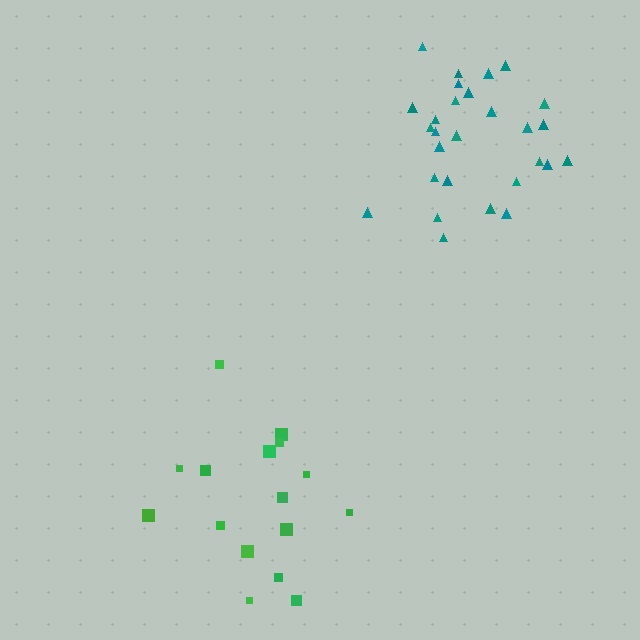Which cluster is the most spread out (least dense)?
Green.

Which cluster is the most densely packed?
Teal.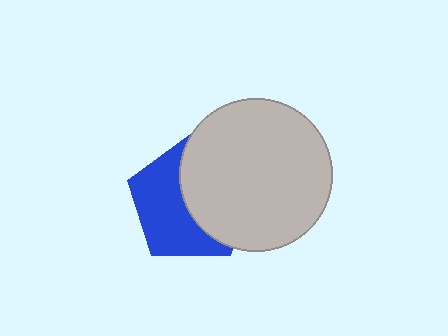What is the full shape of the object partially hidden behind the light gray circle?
The partially hidden object is a blue pentagon.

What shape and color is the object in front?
The object in front is a light gray circle.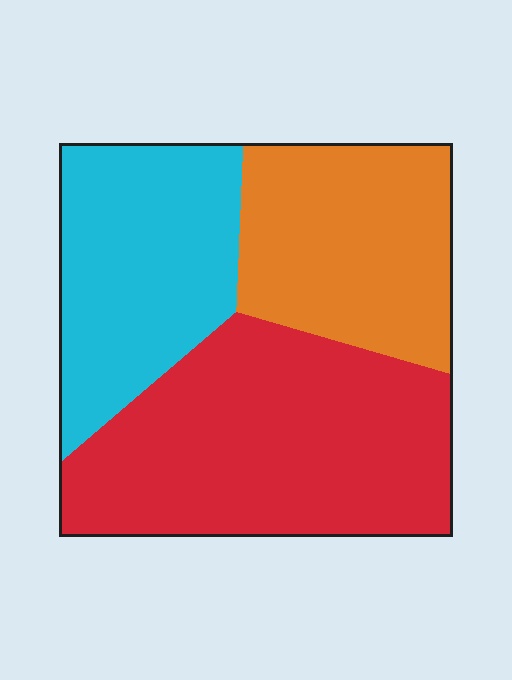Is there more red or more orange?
Red.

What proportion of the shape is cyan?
Cyan takes up between a quarter and a half of the shape.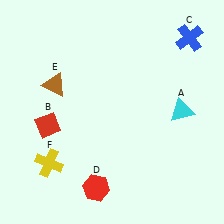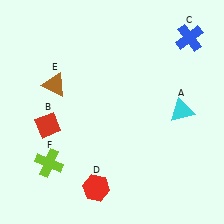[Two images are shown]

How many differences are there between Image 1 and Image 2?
There is 1 difference between the two images.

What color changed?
The cross (F) changed from yellow in Image 1 to lime in Image 2.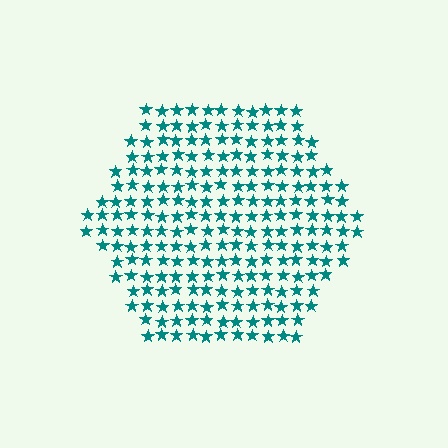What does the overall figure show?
The overall figure shows a hexagon.